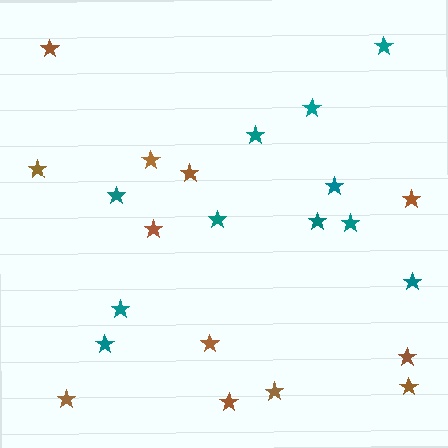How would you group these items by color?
There are 2 groups: one group of teal stars (11) and one group of brown stars (12).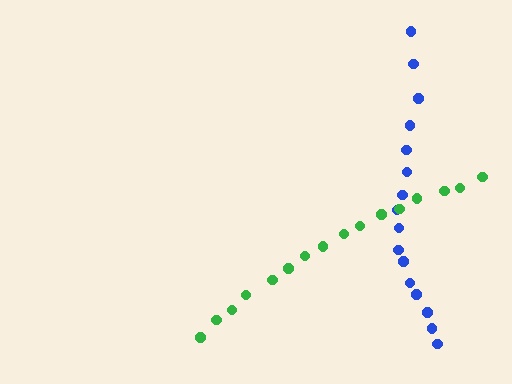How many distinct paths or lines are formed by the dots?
There are 2 distinct paths.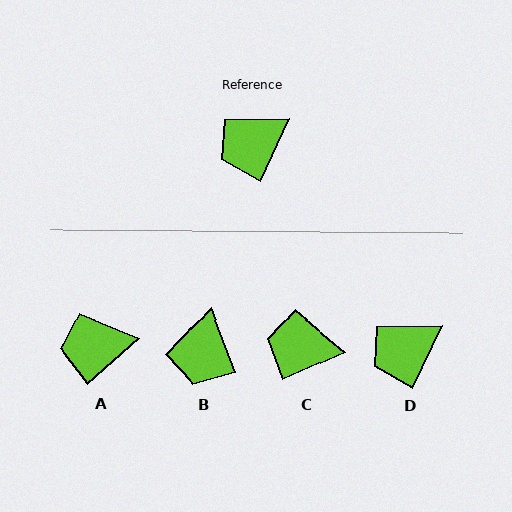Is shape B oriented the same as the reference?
No, it is off by about 46 degrees.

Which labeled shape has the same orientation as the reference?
D.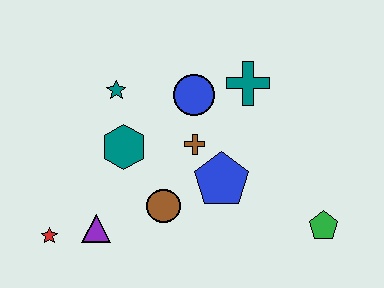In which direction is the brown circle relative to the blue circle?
The brown circle is below the blue circle.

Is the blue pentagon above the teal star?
No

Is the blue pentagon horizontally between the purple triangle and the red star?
No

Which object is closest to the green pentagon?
The blue pentagon is closest to the green pentagon.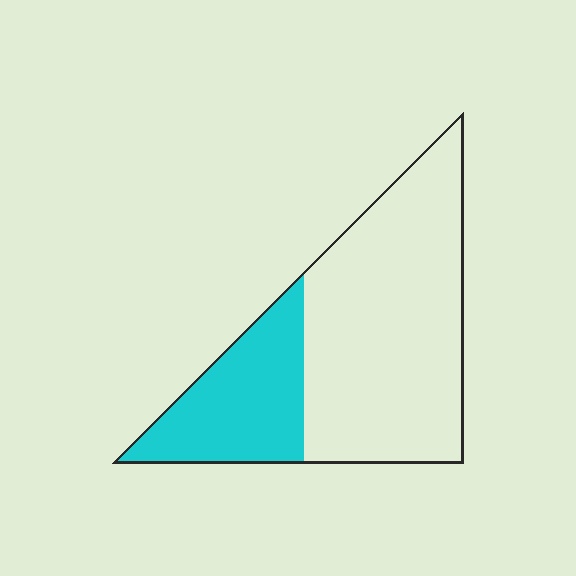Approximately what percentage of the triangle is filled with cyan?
Approximately 30%.